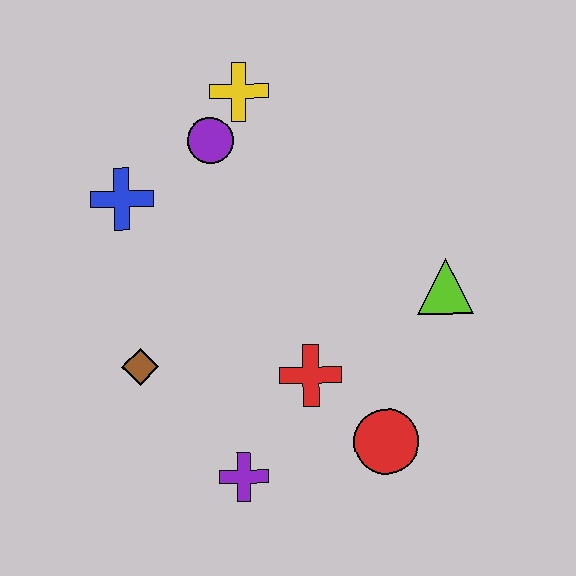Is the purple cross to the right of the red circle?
No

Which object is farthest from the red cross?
The yellow cross is farthest from the red cross.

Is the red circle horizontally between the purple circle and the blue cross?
No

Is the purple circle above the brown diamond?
Yes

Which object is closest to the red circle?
The red cross is closest to the red circle.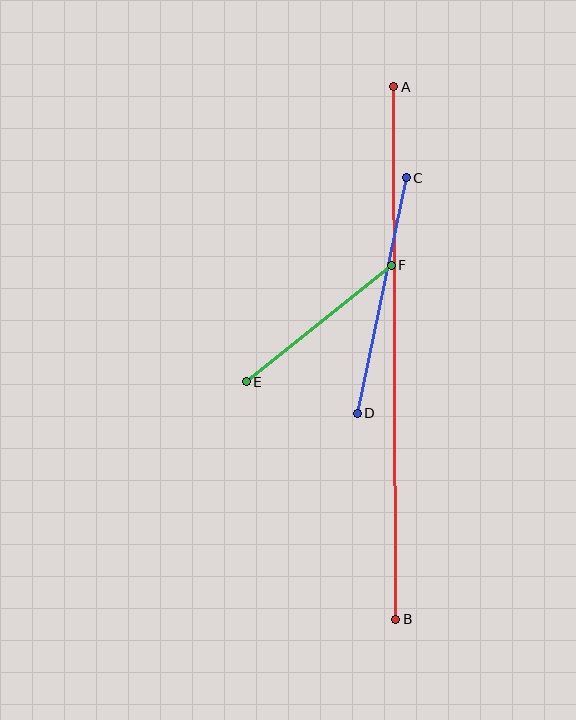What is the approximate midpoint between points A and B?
The midpoint is at approximately (395, 353) pixels.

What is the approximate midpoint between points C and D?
The midpoint is at approximately (382, 295) pixels.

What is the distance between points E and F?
The distance is approximately 186 pixels.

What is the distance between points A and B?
The distance is approximately 532 pixels.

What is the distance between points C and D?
The distance is approximately 240 pixels.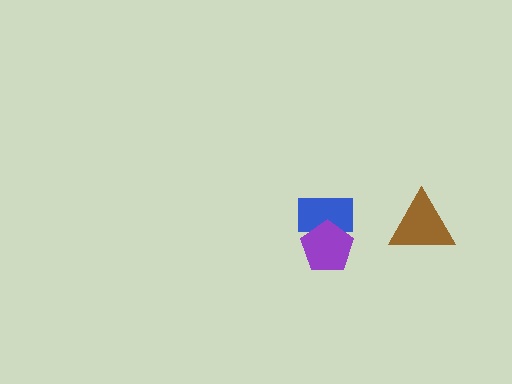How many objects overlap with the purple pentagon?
1 object overlaps with the purple pentagon.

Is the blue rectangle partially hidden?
Yes, it is partially covered by another shape.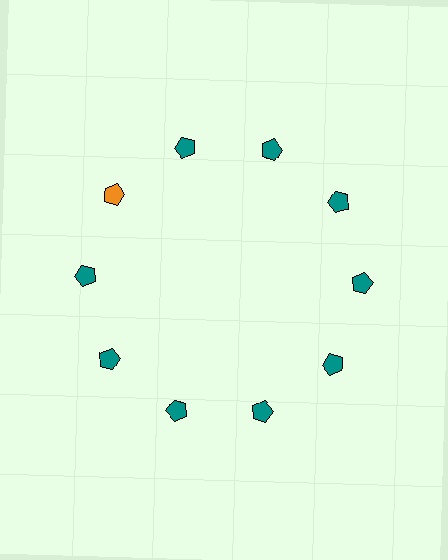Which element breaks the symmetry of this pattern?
The orange pentagon at roughly the 10 o'clock position breaks the symmetry. All other shapes are teal pentagons.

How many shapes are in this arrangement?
There are 10 shapes arranged in a ring pattern.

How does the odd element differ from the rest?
It has a different color: orange instead of teal.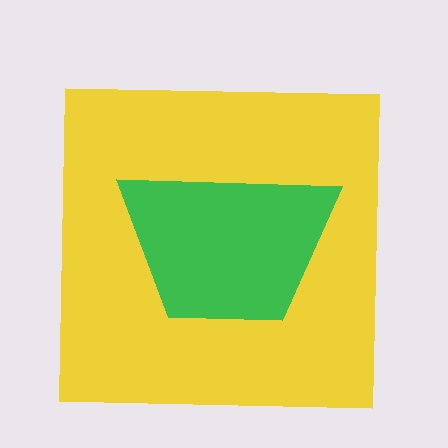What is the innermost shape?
The green trapezoid.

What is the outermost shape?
The yellow square.